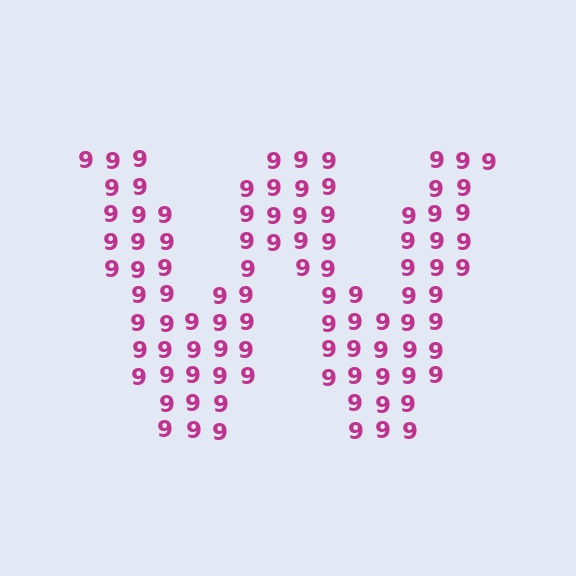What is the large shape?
The large shape is the letter W.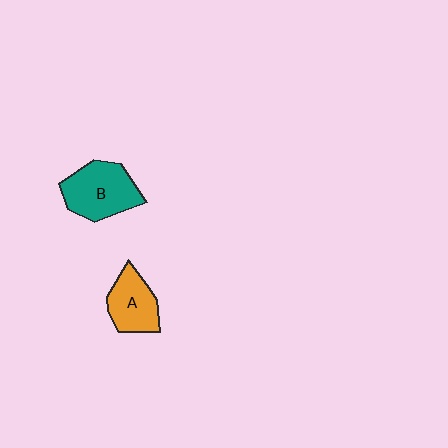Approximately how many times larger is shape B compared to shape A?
Approximately 1.3 times.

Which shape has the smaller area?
Shape A (orange).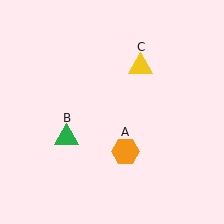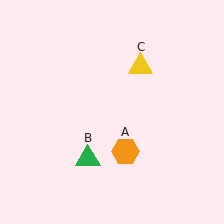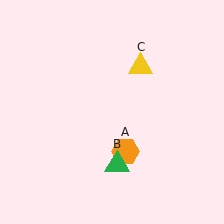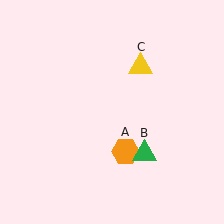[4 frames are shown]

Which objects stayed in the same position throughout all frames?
Orange hexagon (object A) and yellow triangle (object C) remained stationary.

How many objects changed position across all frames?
1 object changed position: green triangle (object B).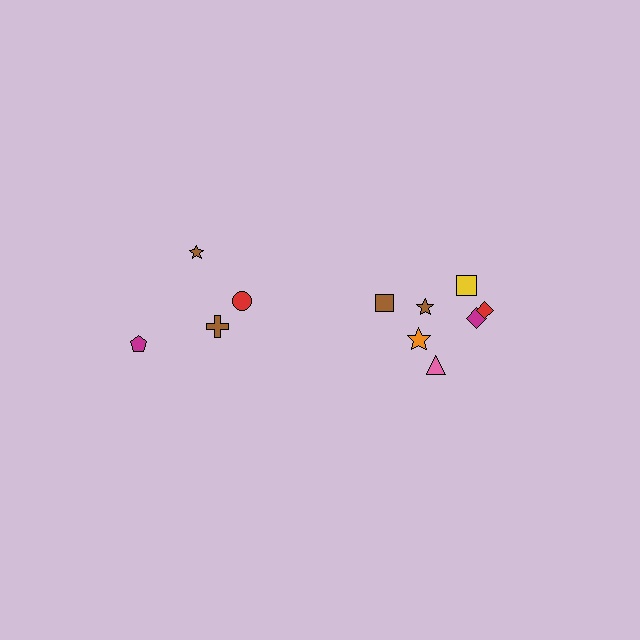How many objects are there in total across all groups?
There are 11 objects.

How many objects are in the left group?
There are 4 objects.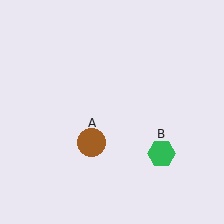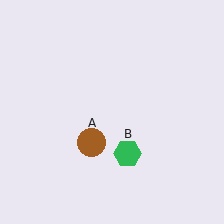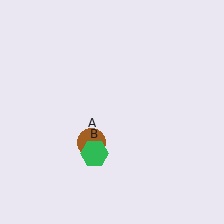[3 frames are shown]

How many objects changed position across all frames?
1 object changed position: green hexagon (object B).